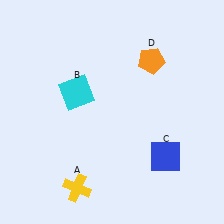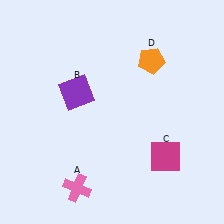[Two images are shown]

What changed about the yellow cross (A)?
In Image 1, A is yellow. In Image 2, it changed to pink.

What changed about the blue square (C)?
In Image 1, C is blue. In Image 2, it changed to magenta.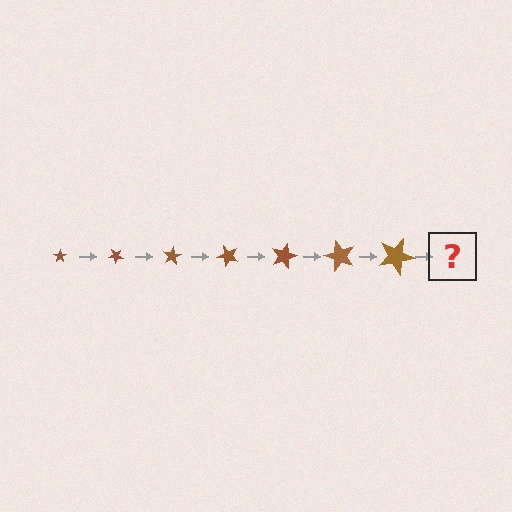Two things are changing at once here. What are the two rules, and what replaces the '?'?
The two rules are that the star grows larger each step and it rotates 40 degrees each step. The '?' should be a star, larger than the previous one and rotated 280 degrees from the start.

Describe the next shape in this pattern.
It should be a star, larger than the previous one and rotated 280 degrees from the start.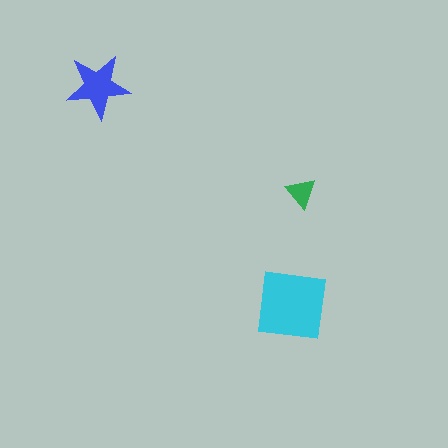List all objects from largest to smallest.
The cyan square, the blue star, the green triangle.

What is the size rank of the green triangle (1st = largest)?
3rd.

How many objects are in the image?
There are 3 objects in the image.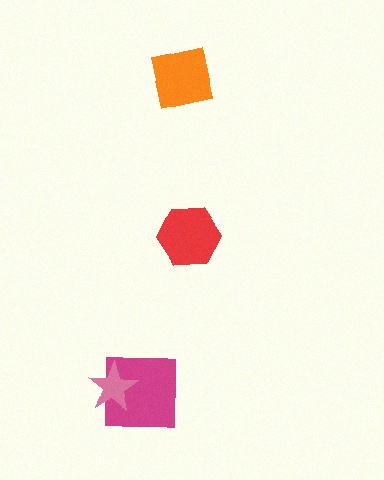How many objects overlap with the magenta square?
1 object overlaps with the magenta square.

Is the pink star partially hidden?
No, no other shape covers it.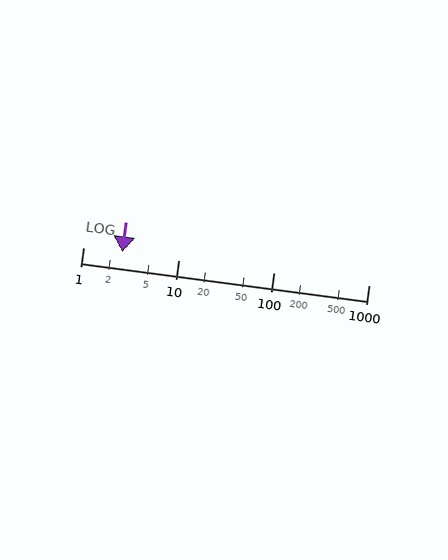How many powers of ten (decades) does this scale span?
The scale spans 3 decades, from 1 to 1000.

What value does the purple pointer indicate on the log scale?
The pointer indicates approximately 2.6.